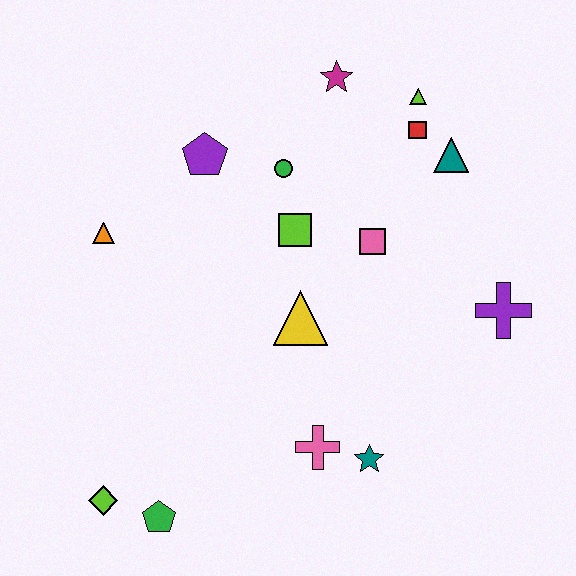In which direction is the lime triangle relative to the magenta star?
The lime triangle is to the right of the magenta star.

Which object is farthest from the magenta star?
The lime diamond is farthest from the magenta star.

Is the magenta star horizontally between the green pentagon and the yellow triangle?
No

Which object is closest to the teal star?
The pink cross is closest to the teal star.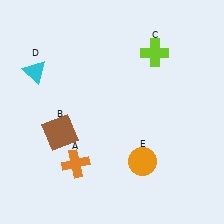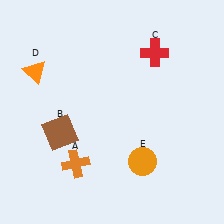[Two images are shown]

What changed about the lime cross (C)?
In Image 1, C is lime. In Image 2, it changed to red.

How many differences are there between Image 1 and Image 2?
There are 2 differences between the two images.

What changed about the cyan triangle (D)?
In Image 1, D is cyan. In Image 2, it changed to orange.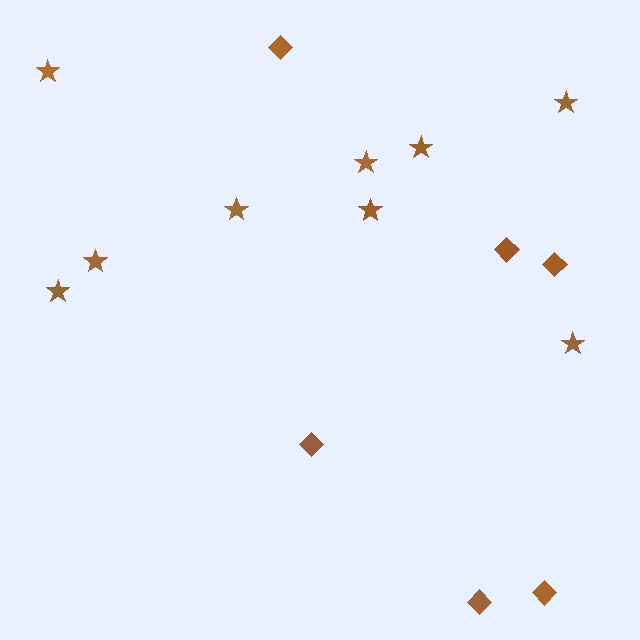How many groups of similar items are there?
There are 2 groups: one group of diamonds (6) and one group of stars (9).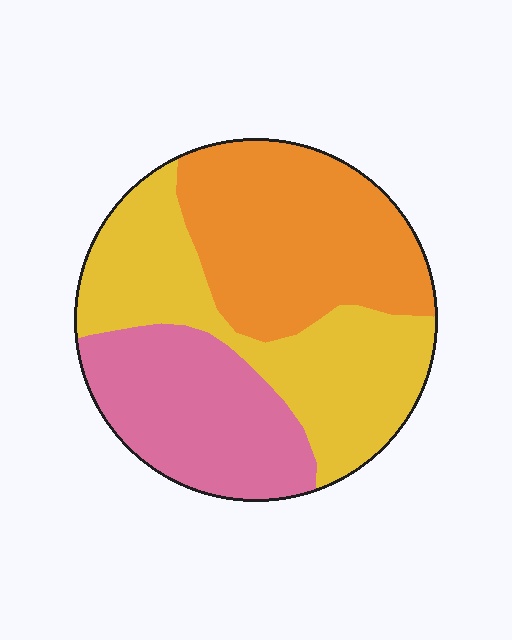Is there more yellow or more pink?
Yellow.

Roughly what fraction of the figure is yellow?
Yellow takes up between a quarter and a half of the figure.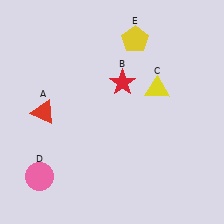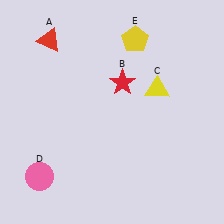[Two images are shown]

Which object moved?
The red triangle (A) moved up.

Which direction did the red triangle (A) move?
The red triangle (A) moved up.